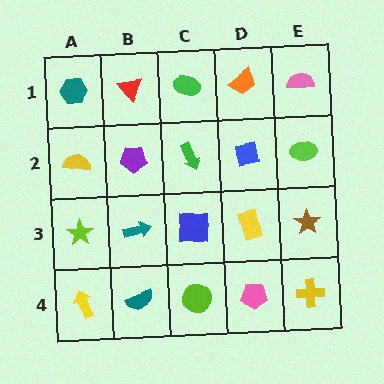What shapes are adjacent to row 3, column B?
A purple pentagon (row 2, column B), a teal semicircle (row 4, column B), a lime star (row 3, column A), a blue square (row 3, column C).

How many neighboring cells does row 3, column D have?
4.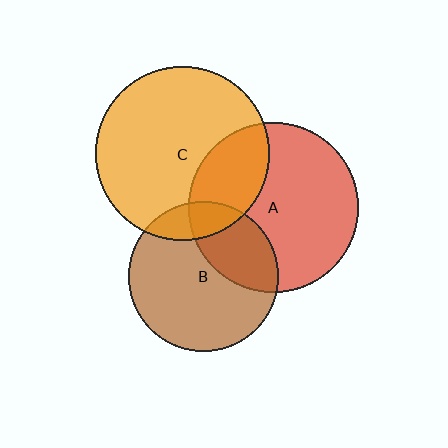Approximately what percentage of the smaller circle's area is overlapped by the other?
Approximately 15%.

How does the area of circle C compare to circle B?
Approximately 1.3 times.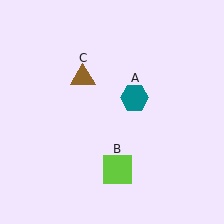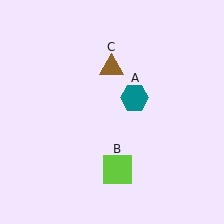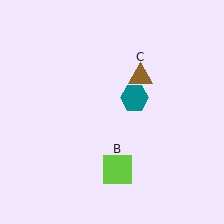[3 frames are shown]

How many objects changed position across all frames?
1 object changed position: brown triangle (object C).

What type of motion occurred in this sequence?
The brown triangle (object C) rotated clockwise around the center of the scene.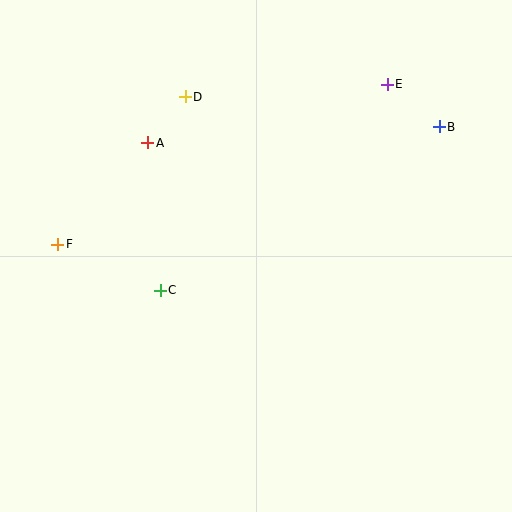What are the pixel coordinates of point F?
Point F is at (58, 244).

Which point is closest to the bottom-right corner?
Point B is closest to the bottom-right corner.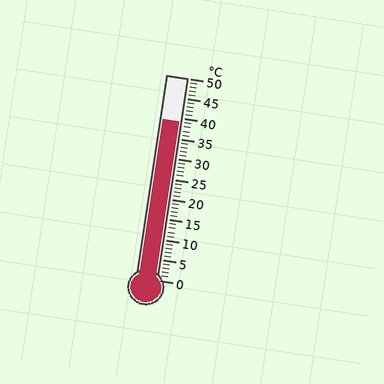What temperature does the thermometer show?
The thermometer shows approximately 39°C.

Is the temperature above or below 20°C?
The temperature is above 20°C.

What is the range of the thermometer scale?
The thermometer scale ranges from 0°C to 50°C.